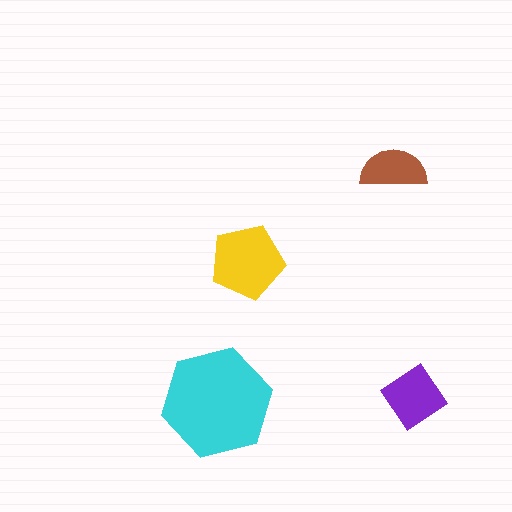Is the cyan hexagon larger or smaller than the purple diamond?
Larger.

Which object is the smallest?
The brown semicircle.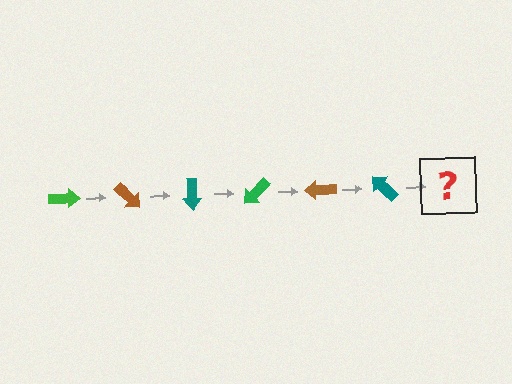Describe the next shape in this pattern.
It should be a green arrow, rotated 270 degrees from the start.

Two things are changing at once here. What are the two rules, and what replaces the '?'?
The two rules are that it rotates 45 degrees each step and the color cycles through green, brown, and teal. The '?' should be a green arrow, rotated 270 degrees from the start.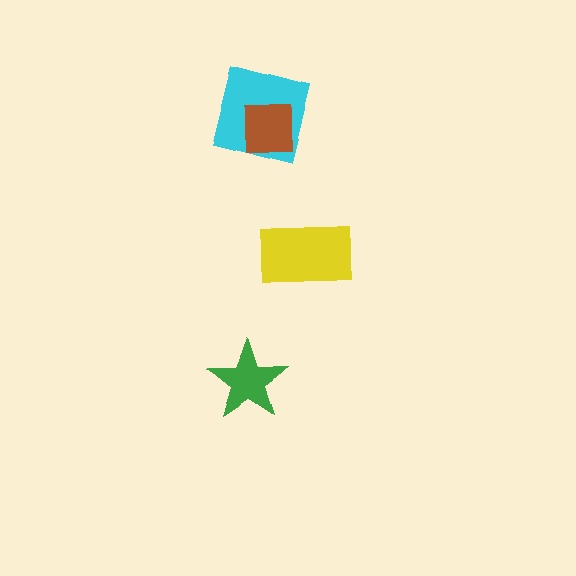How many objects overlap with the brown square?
1 object overlaps with the brown square.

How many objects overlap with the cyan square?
1 object overlaps with the cyan square.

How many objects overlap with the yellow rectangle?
0 objects overlap with the yellow rectangle.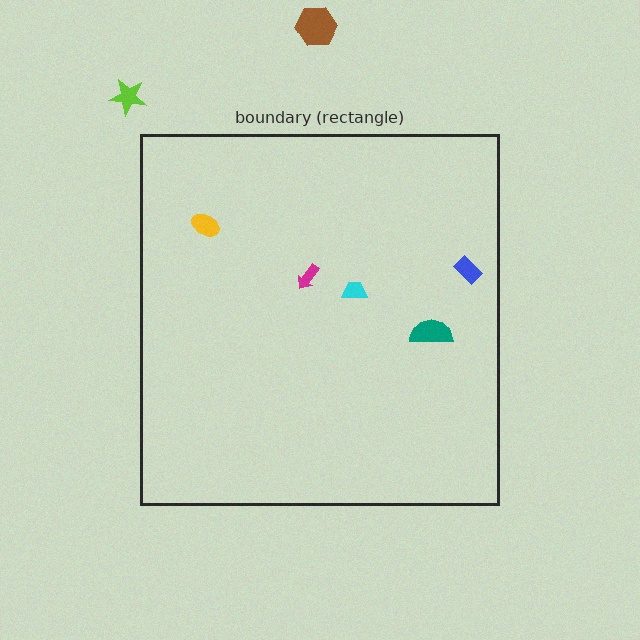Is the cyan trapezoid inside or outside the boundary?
Inside.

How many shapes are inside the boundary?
5 inside, 2 outside.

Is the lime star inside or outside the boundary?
Outside.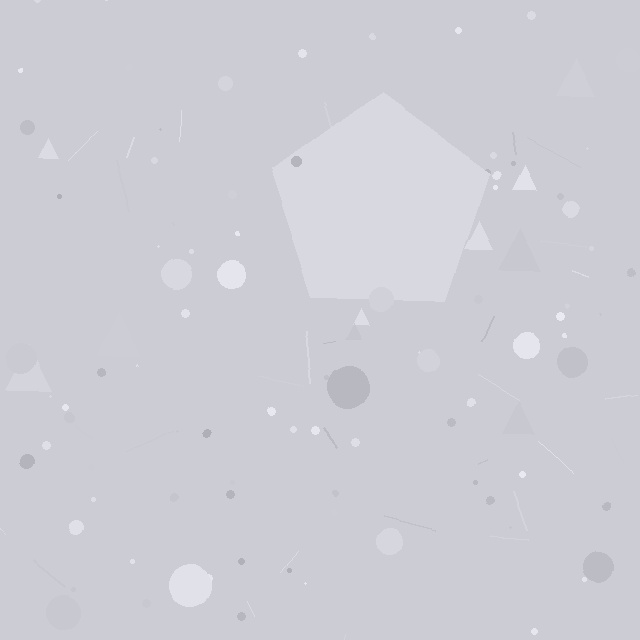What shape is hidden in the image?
A pentagon is hidden in the image.